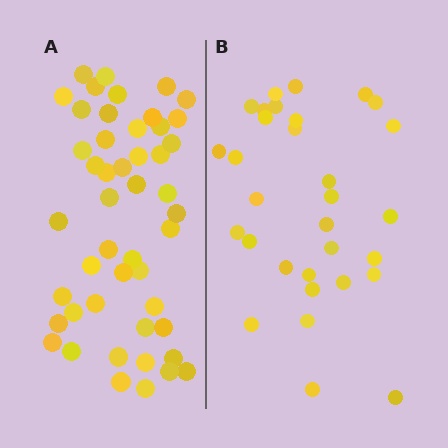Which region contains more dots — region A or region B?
Region A (the left region) has more dots.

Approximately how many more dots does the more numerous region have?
Region A has approximately 15 more dots than region B.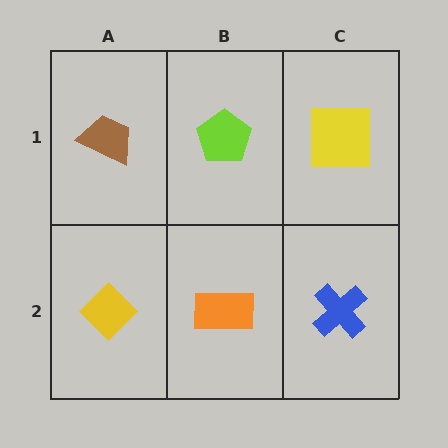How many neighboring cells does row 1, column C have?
2.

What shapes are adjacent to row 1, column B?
An orange rectangle (row 2, column B), a brown trapezoid (row 1, column A), a yellow square (row 1, column C).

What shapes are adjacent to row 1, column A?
A yellow diamond (row 2, column A), a lime pentagon (row 1, column B).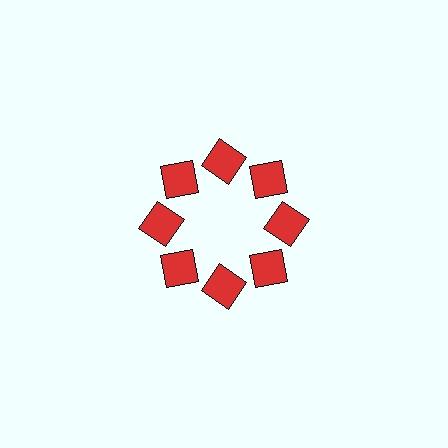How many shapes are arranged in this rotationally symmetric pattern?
There are 8 shapes, arranged in 8 groups of 1.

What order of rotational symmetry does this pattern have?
This pattern has 8-fold rotational symmetry.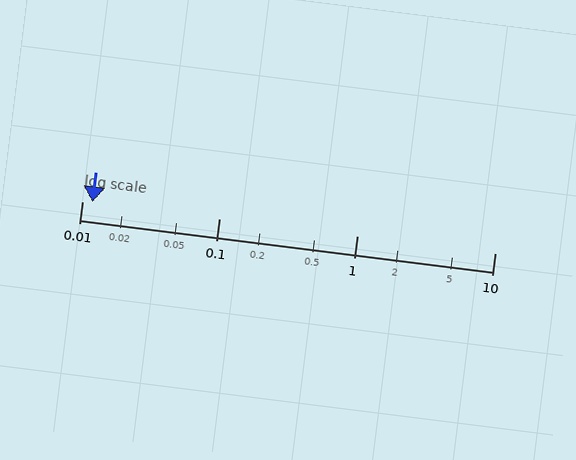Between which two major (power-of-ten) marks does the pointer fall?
The pointer is between 0.01 and 0.1.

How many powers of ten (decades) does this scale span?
The scale spans 3 decades, from 0.01 to 10.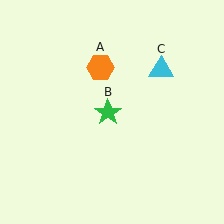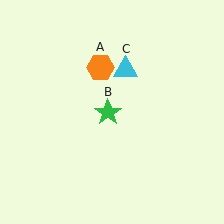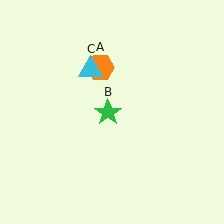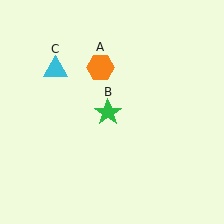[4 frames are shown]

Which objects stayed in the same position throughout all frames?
Orange hexagon (object A) and green star (object B) remained stationary.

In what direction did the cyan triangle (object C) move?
The cyan triangle (object C) moved left.